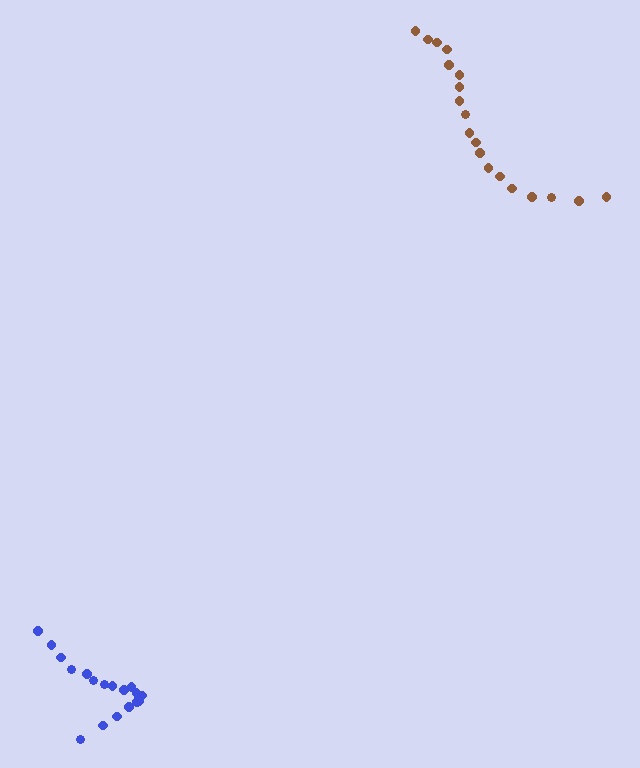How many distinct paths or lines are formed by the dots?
There are 2 distinct paths.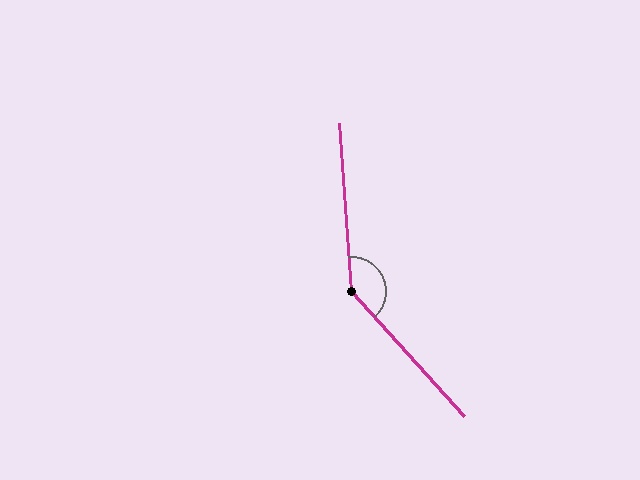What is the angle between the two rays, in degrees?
Approximately 142 degrees.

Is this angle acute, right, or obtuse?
It is obtuse.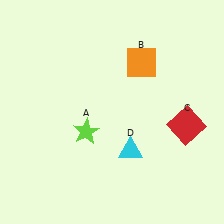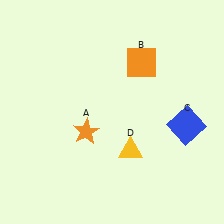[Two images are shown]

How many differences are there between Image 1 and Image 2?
There are 3 differences between the two images.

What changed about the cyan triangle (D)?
In Image 1, D is cyan. In Image 2, it changed to yellow.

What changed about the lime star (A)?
In Image 1, A is lime. In Image 2, it changed to orange.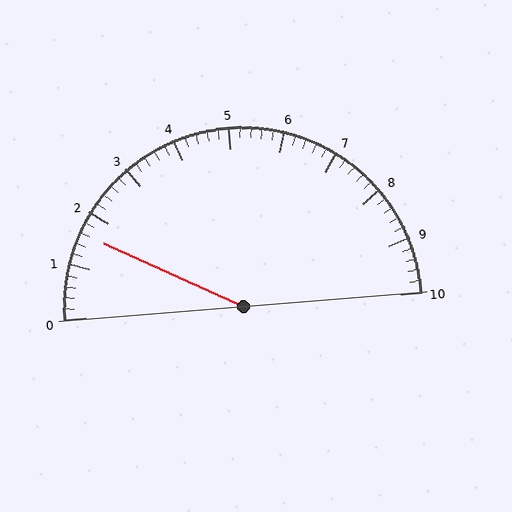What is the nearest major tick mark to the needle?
The nearest major tick mark is 2.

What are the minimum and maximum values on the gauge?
The gauge ranges from 0 to 10.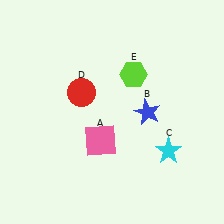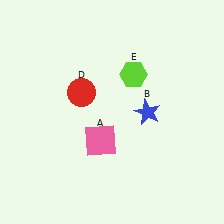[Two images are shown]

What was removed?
The cyan star (C) was removed in Image 2.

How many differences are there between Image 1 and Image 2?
There is 1 difference between the two images.